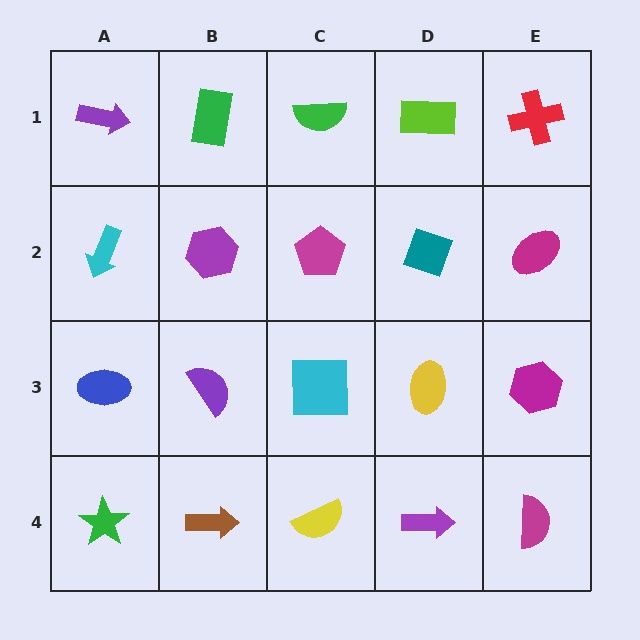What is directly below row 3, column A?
A green star.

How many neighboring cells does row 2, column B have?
4.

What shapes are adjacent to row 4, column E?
A magenta hexagon (row 3, column E), a purple arrow (row 4, column D).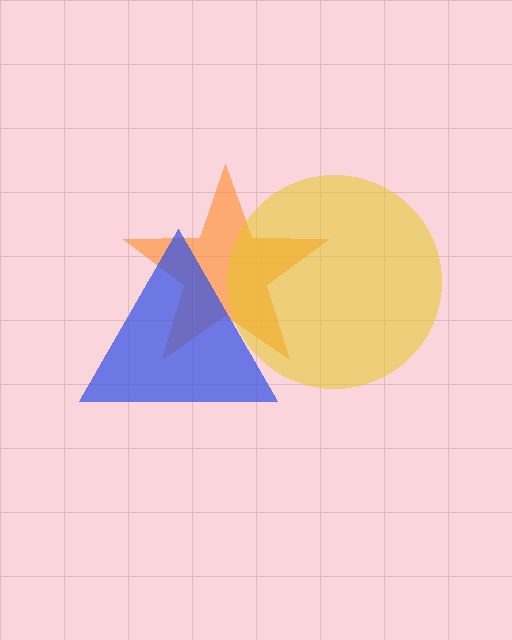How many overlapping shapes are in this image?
There are 3 overlapping shapes in the image.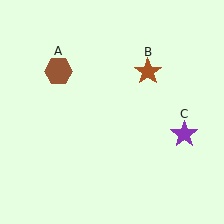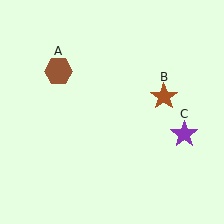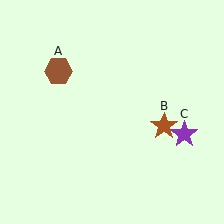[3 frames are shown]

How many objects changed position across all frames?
1 object changed position: brown star (object B).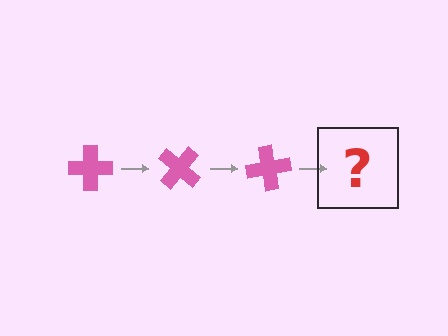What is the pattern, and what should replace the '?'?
The pattern is that the cross rotates 40 degrees each step. The '?' should be a pink cross rotated 120 degrees.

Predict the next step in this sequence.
The next step is a pink cross rotated 120 degrees.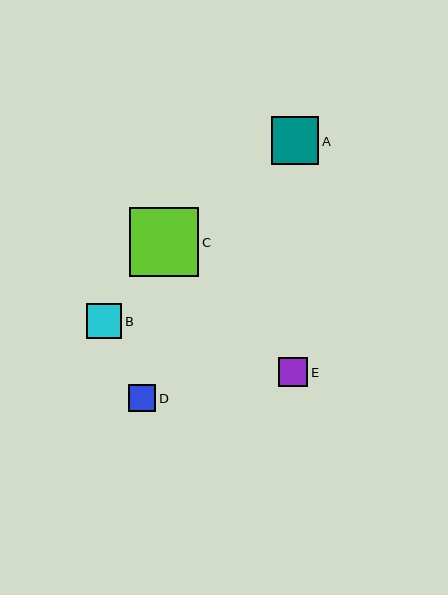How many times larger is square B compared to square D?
Square B is approximately 1.3 times the size of square D.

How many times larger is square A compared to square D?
Square A is approximately 1.7 times the size of square D.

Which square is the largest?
Square C is the largest with a size of approximately 69 pixels.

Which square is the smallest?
Square D is the smallest with a size of approximately 27 pixels.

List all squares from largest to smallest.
From largest to smallest: C, A, B, E, D.